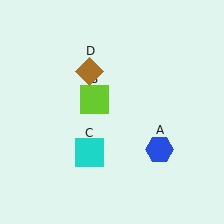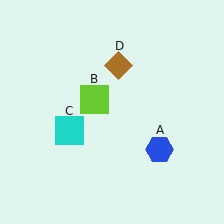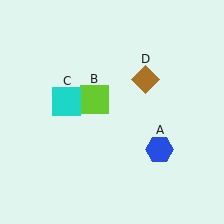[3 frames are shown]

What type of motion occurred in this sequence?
The cyan square (object C), brown diamond (object D) rotated clockwise around the center of the scene.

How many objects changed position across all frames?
2 objects changed position: cyan square (object C), brown diamond (object D).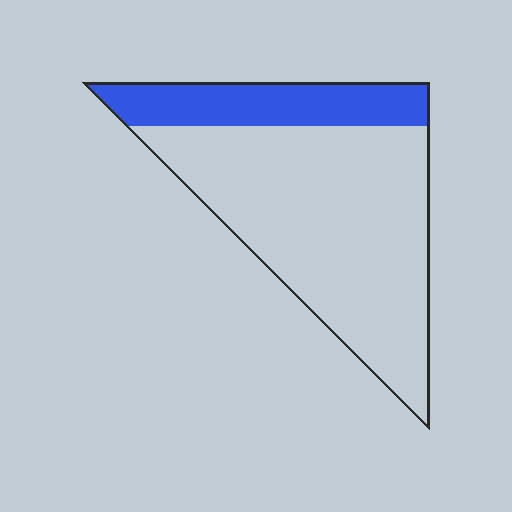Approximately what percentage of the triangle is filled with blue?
Approximately 25%.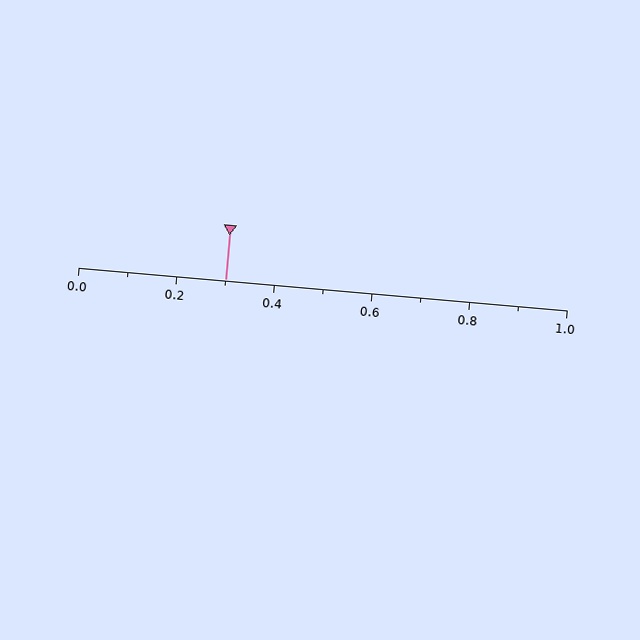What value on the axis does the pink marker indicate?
The marker indicates approximately 0.3.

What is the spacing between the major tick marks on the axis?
The major ticks are spaced 0.2 apart.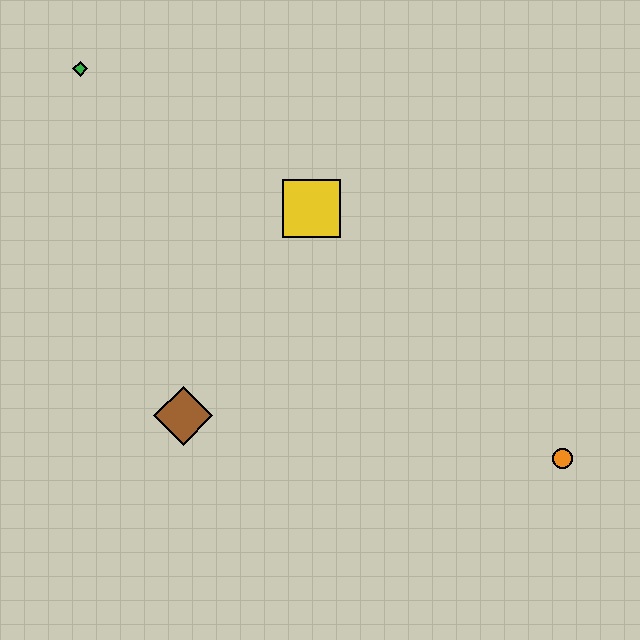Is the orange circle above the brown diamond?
No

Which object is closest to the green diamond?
The yellow square is closest to the green diamond.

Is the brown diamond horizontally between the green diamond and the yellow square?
Yes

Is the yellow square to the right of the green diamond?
Yes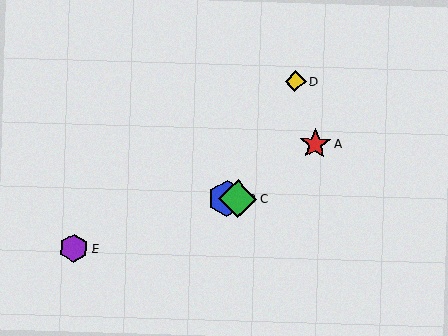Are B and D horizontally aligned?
No, B is at y≈199 and D is at y≈81.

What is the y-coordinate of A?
Object A is at y≈144.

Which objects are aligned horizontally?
Objects B, C are aligned horizontally.